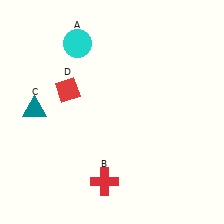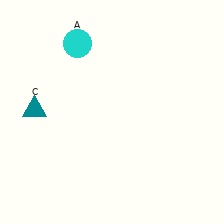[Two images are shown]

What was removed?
The red diamond (D), the red cross (B) were removed in Image 2.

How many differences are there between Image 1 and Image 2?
There are 2 differences between the two images.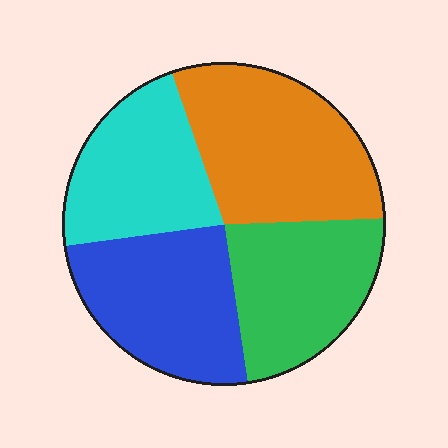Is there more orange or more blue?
Orange.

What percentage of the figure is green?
Green covers about 25% of the figure.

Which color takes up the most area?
Orange, at roughly 30%.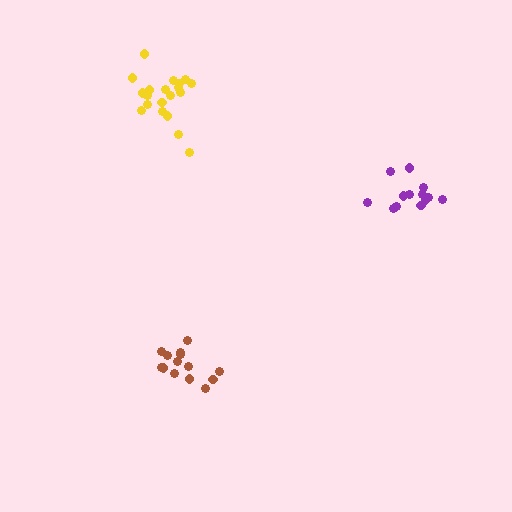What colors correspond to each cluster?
The clusters are colored: brown, purple, yellow.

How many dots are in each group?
Group 1: 14 dots, Group 2: 14 dots, Group 3: 20 dots (48 total).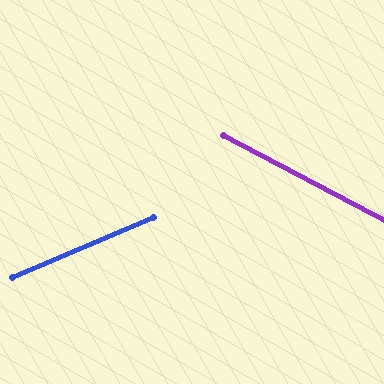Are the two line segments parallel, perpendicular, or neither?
Neither parallel nor perpendicular — they differ by about 51°.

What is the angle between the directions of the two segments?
Approximately 51 degrees.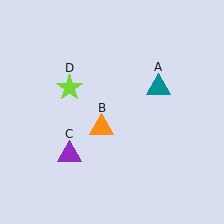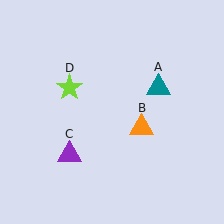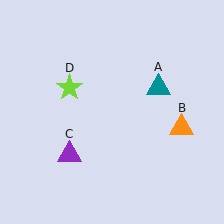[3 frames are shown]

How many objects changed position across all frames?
1 object changed position: orange triangle (object B).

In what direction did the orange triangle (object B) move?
The orange triangle (object B) moved right.